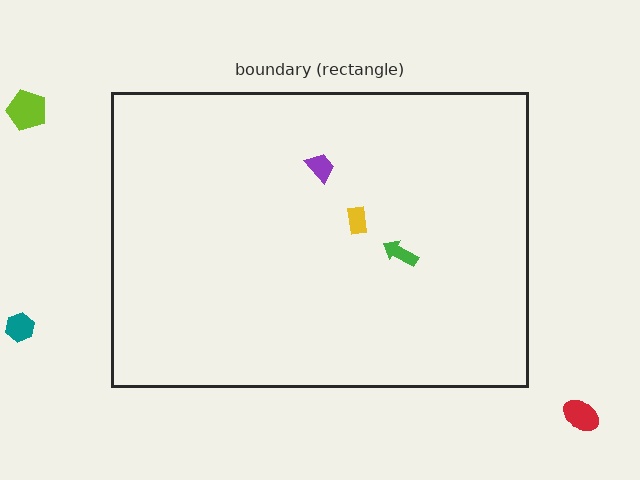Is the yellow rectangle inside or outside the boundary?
Inside.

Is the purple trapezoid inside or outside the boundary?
Inside.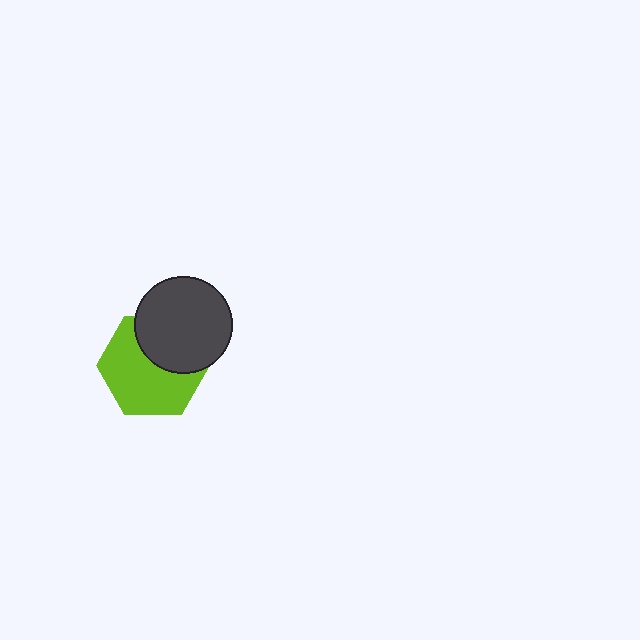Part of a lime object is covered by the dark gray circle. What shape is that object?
It is a hexagon.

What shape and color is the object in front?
The object in front is a dark gray circle.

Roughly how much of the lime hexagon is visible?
About half of it is visible (roughly 63%).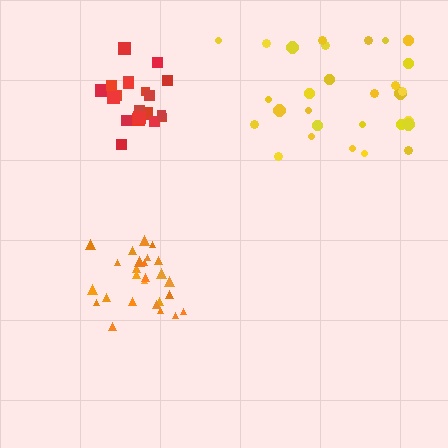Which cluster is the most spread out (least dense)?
Yellow.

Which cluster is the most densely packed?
Orange.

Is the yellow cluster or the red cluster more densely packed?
Red.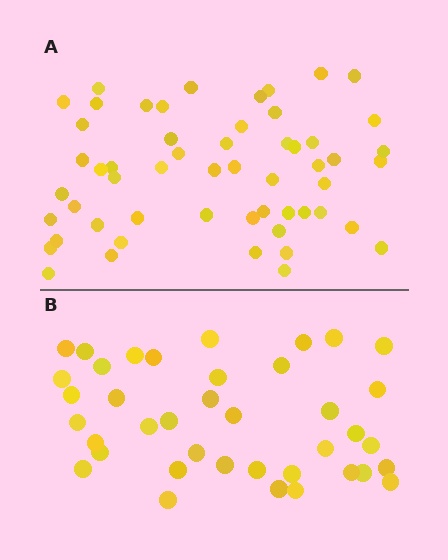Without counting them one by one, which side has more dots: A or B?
Region A (the top region) has more dots.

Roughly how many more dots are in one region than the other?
Region A has approximately 15 more dots than region B.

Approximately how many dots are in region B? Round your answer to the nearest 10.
About 40 dots. (The exact count is 39, which rounds to 40.)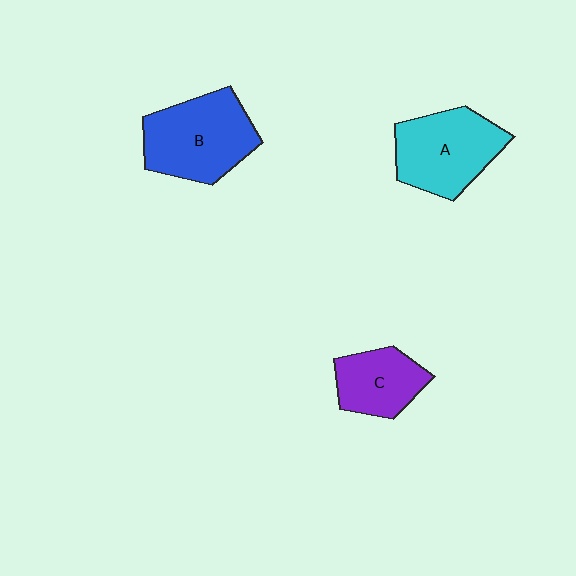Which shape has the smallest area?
Shape C (purple).